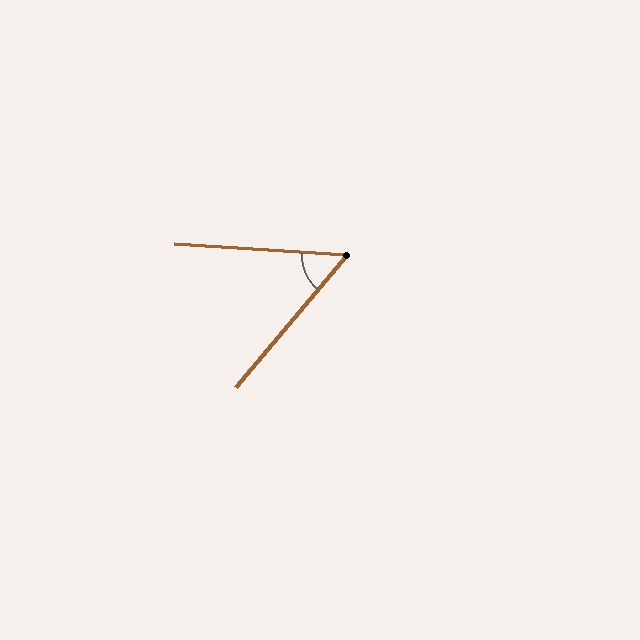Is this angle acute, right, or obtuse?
It is acute.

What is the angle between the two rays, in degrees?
Approximately 54 degrees.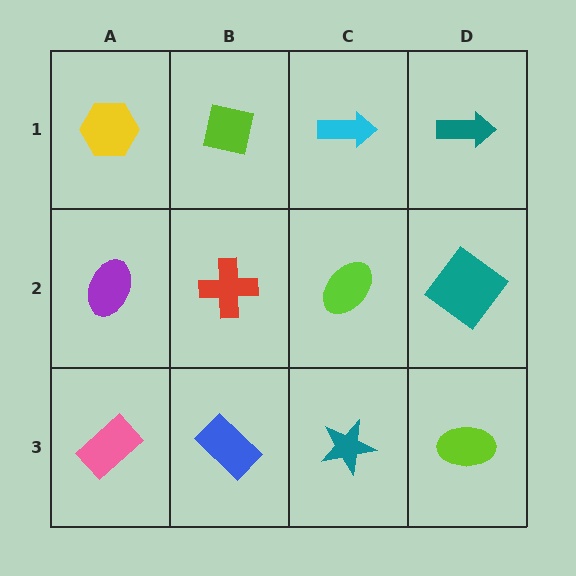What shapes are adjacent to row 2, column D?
A teal arrow (row 1, column D), a lime ellipse (row 3, column D), a lime ellipse (row 2, column C).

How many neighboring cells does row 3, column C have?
3.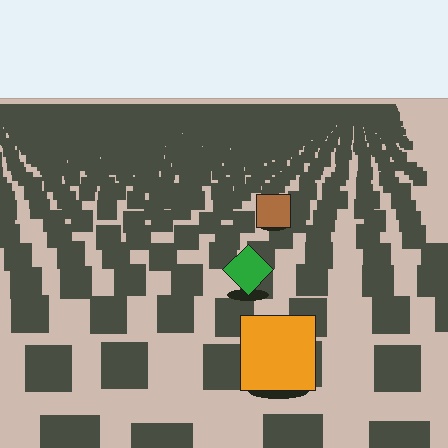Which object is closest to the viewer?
The orange square is closest. The texture marks near it are larger and more spread out.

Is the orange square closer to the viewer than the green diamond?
Yes. The orange square is closer — you can tell from the texture gradient: the ground texture is coarser near it.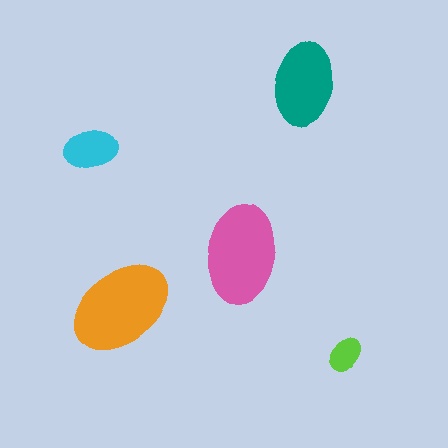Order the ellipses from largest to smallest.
the orange one, the pink one, the teal one, the cyan one, the lime one.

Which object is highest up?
The teal ellipse is topmost.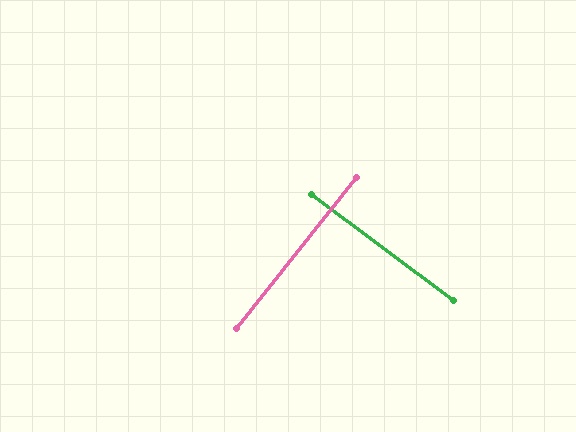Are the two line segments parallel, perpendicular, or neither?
Perpendicular — they meet at approximately 88°.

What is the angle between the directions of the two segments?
Approximately 88 degrees.